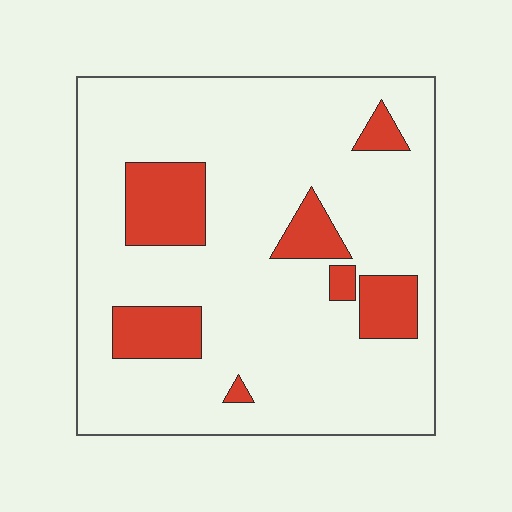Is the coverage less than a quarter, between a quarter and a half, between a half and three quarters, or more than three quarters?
Less than a quarter.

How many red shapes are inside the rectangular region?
7.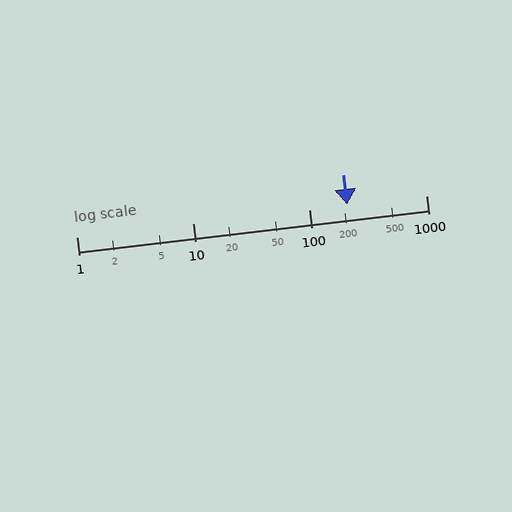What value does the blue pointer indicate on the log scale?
The pointer indicates approximately 210.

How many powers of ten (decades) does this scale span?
The scale spans 3 decades, from 1 to 1000.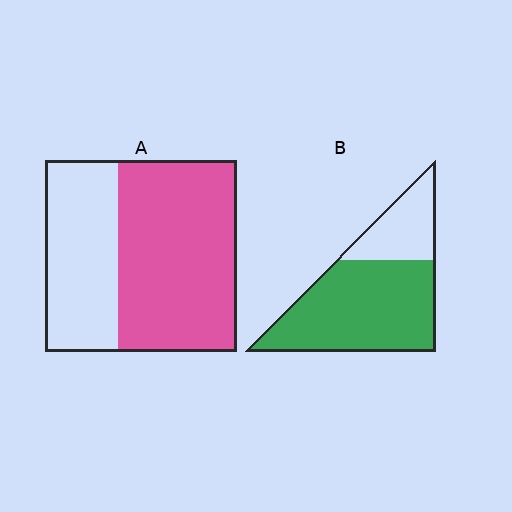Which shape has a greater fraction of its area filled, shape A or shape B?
Shape B.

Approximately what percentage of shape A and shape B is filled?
A is approximately 60% and B is approximately 75%.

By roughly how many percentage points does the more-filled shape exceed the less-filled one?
By roughly 10 percentage points (B over A).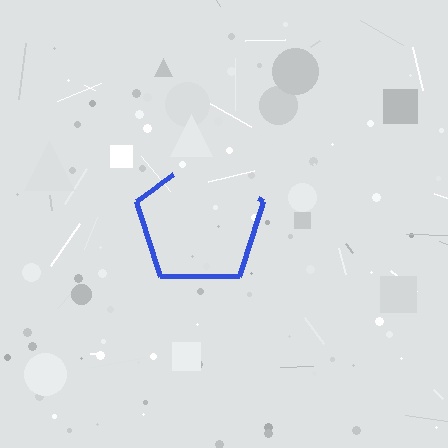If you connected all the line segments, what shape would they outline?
They would outline a pentagon.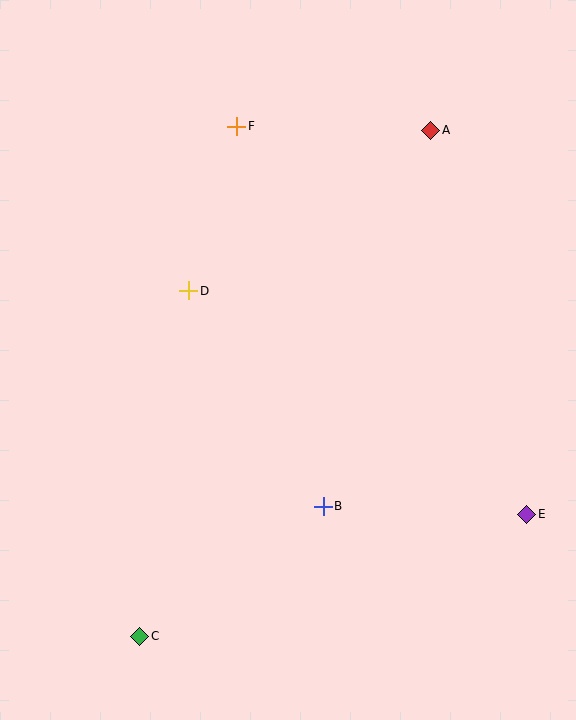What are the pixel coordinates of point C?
Point C is at (140, 636).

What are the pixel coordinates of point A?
Point A is at (431, 130).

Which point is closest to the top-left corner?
Point F is closest to the top-left corner.